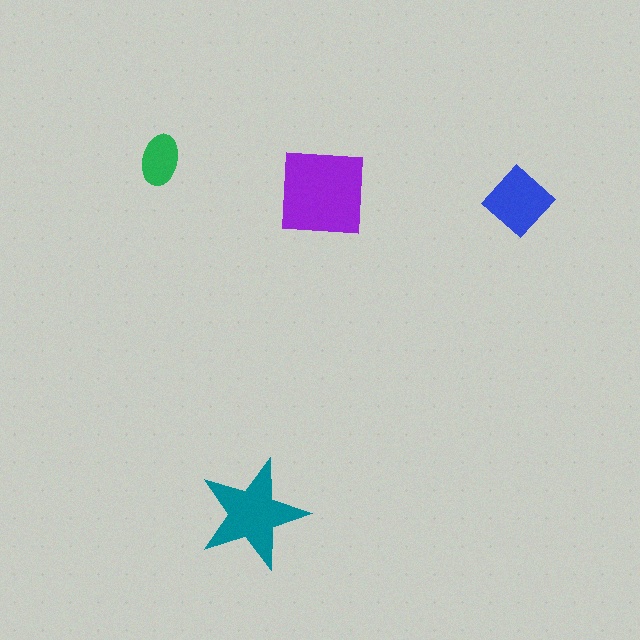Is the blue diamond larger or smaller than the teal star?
Smaller.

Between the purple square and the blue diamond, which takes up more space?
The purple square.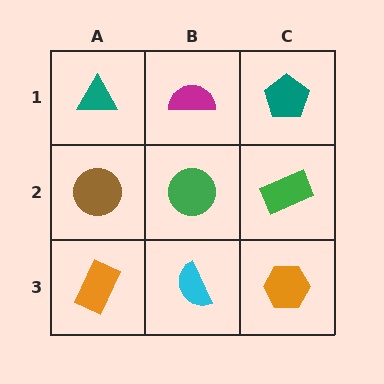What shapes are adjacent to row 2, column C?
A teal pentagon (row 1, column C), an orange hexagon (row 3, column C), a green circle (row 2, column B).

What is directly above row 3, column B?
A green circle.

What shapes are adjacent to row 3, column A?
A brown circle (row 2, column A), a cyan semicircle (row 3, column B).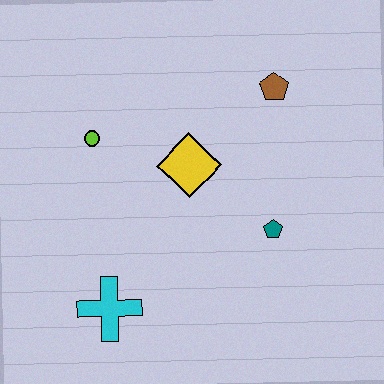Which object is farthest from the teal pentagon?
The lime circle is farthest from the teal pentagon.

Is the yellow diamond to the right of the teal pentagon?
No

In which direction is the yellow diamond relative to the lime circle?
The yellow diamond is to the right of the lime circle.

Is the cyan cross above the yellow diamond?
No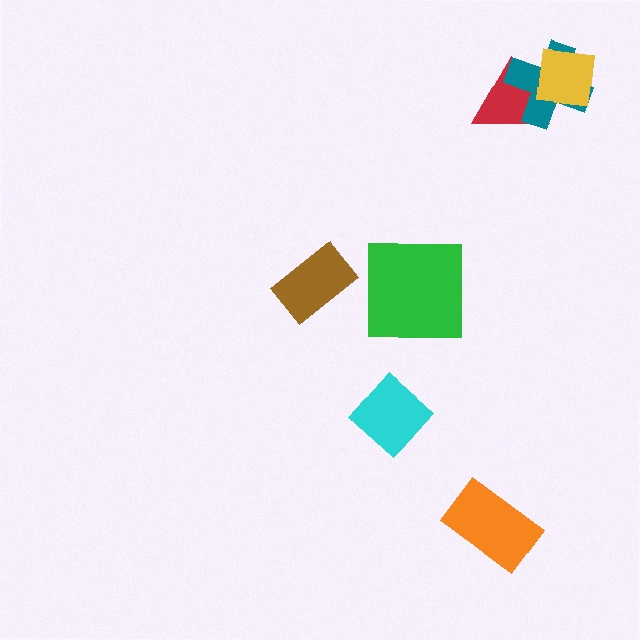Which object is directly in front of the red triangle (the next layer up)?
The teal cross is directly in front of the red triangle.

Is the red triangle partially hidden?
Yes, it is partially covered by another shape.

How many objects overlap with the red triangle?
2 objects overlap with the red triangle.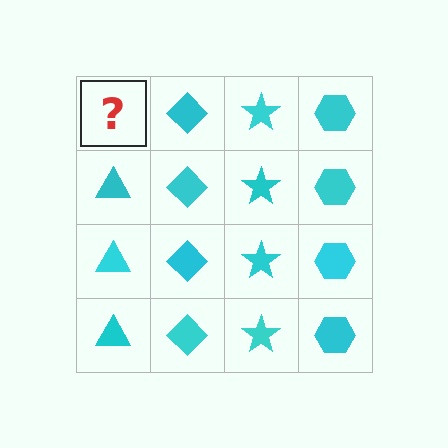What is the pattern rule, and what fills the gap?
The rule is that each column has a consistent shape. The gap should be filled with a cyan triangle.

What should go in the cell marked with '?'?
The missing cell should contain a cyan triangle.